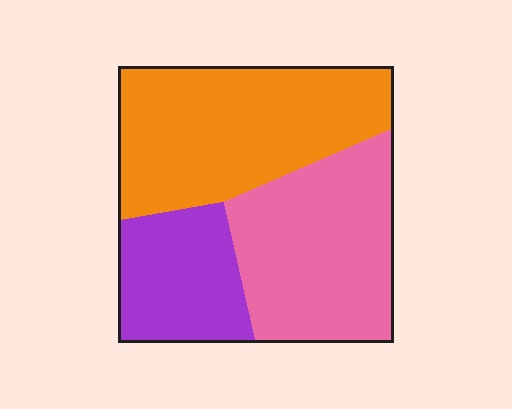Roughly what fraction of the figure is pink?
Pink takes up about three eighths (3/8) of the figure.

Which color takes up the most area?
Orange, at roughly 40%.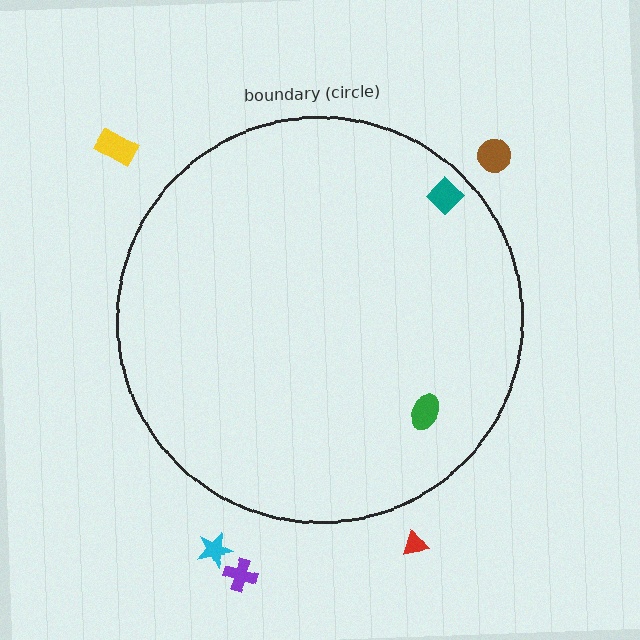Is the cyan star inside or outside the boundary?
Outside.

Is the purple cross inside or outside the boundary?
Outside.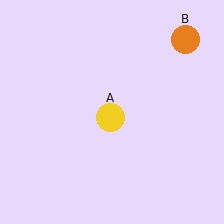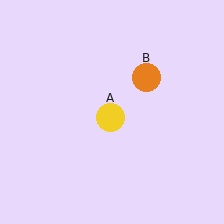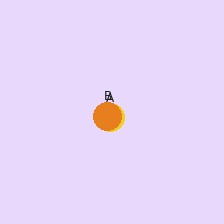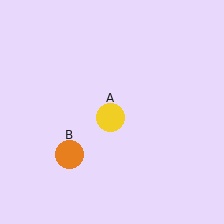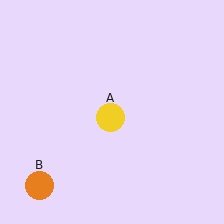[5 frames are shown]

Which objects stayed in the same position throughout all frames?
Yellow circle (object A) remained stationary.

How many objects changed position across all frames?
1 object changed position: orange circle (object B).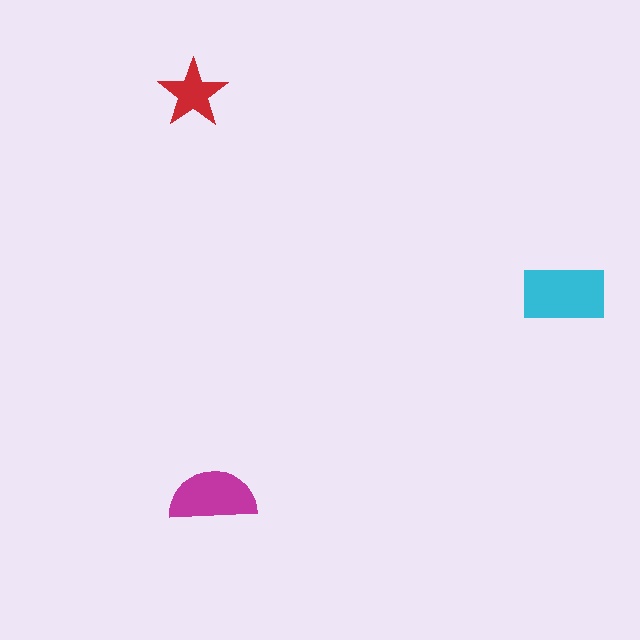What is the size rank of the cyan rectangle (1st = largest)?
1st.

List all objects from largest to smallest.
The cyan rectangle, the magenta semicircle, the red star.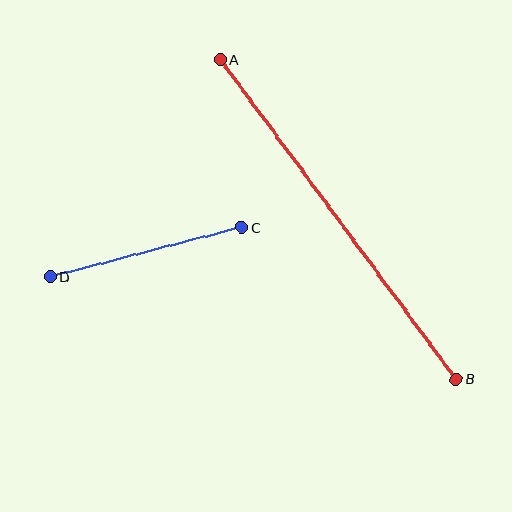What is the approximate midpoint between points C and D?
The midpoint is at approximately (146, 252) pixels.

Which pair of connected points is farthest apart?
Points A and B are farthest apart.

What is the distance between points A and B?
The distance is approximately 398 pixels.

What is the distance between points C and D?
The distance is approximately 197 pixels.